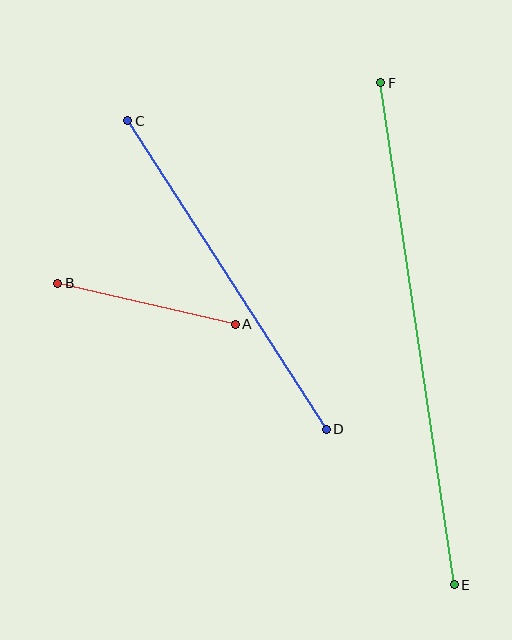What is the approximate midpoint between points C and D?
The midpoint is at approximately (227, 275) pixels.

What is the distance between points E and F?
The distance is approximately 507 pixels.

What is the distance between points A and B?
The distance is approximately 182 pixels.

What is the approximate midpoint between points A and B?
The midpoint is at approximately (146, 304) pixels.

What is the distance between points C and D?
The distance is approximately 367 pixels.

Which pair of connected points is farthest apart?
Points E and F are farthest apart.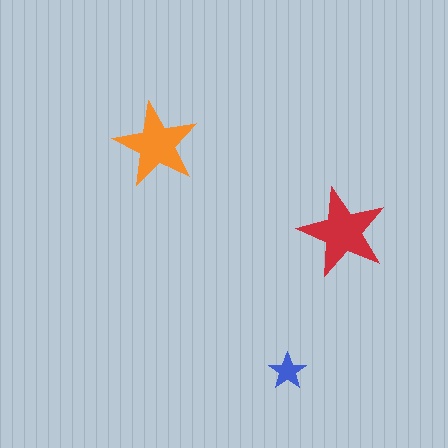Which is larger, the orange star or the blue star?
The orange one.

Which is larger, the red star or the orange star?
The red one.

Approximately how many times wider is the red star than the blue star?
About 2.5 times wider.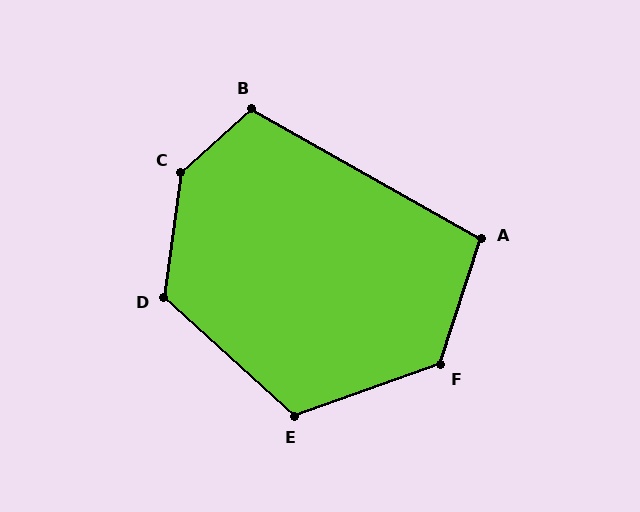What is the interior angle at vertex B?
Approximately 109 degrees (obtuse).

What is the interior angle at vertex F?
Approximately 127 degrees (obtuse).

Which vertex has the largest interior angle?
C, at approximately 140 degrees.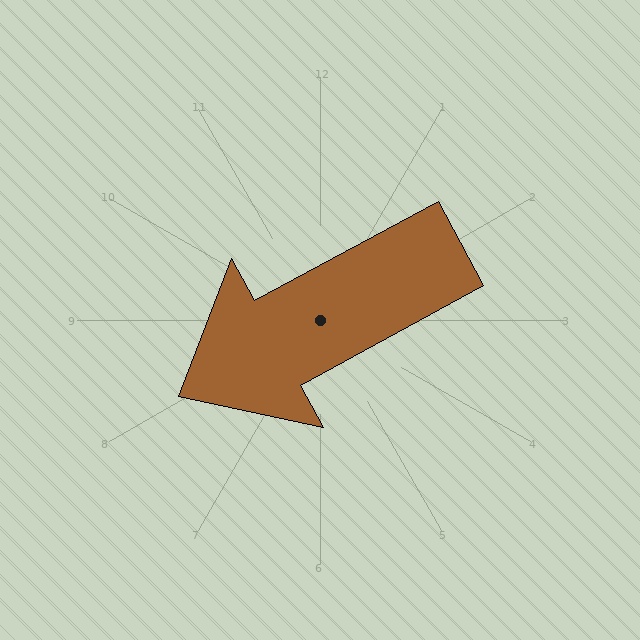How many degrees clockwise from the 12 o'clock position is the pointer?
Approximately 242 degrees.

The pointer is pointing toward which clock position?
Roughly 8 o'clock.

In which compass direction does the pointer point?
Southwest.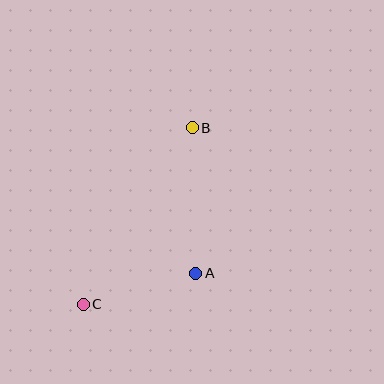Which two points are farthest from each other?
Points B and C are farthest from each other.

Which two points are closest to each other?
Points A and C are closest to each other.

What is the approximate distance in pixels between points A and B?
The distance between A and B is approximately 145 pixels.